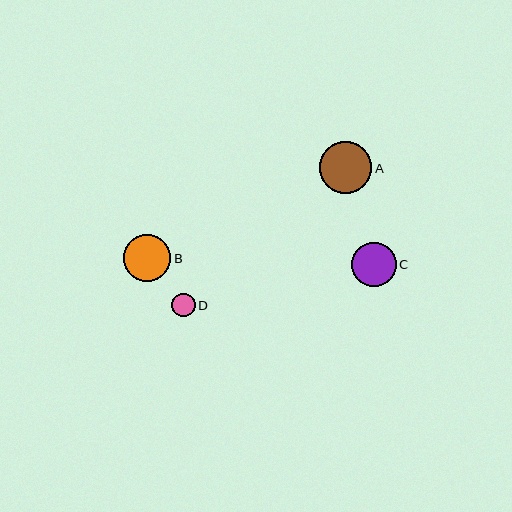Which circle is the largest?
Circle A is the largest with a size of approximately 52 pixels.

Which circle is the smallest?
Circle D is the smallest with a size of approximately 23 pixels.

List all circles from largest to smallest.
From largest to smallest: A, B, C, D.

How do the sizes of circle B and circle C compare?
Circle B and circle C are approximately the same size.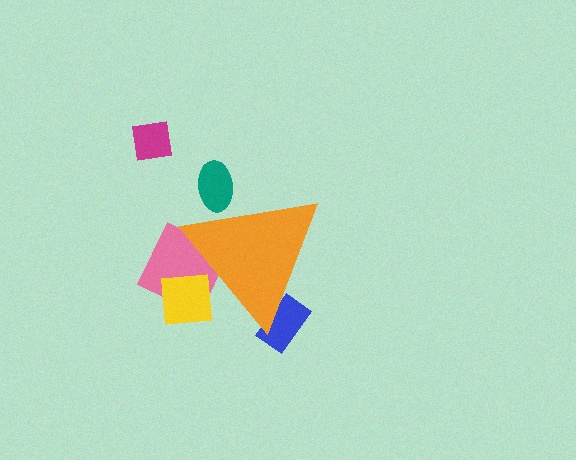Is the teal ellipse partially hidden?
Yes, the teal ellipse is partially hidden behind the orange triangle.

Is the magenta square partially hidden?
No, the magenta square is fully visible.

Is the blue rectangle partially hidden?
Yes, the blue rectangle is partially hidden behind the orange triangle.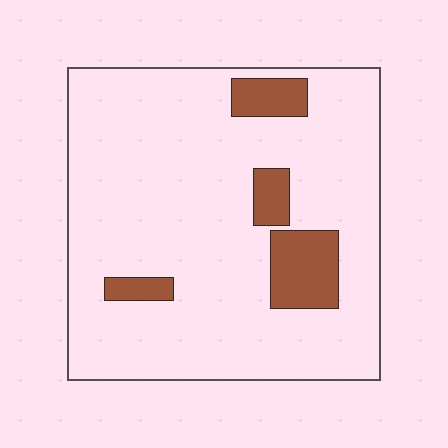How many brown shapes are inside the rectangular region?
4.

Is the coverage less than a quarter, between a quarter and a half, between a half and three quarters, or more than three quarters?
Less than a quarter.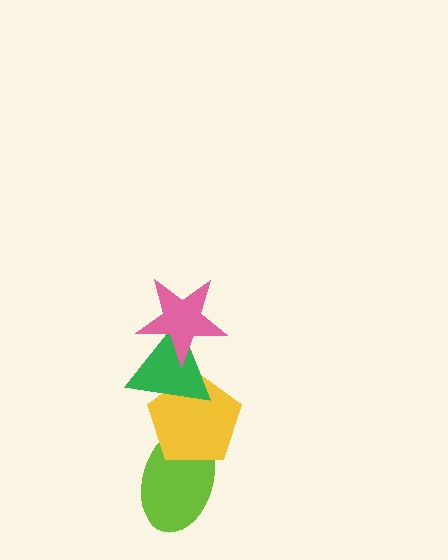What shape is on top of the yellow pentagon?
The green triangle is on top of the yellow pentagon.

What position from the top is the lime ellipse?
The lime ellipse is 4th from the top.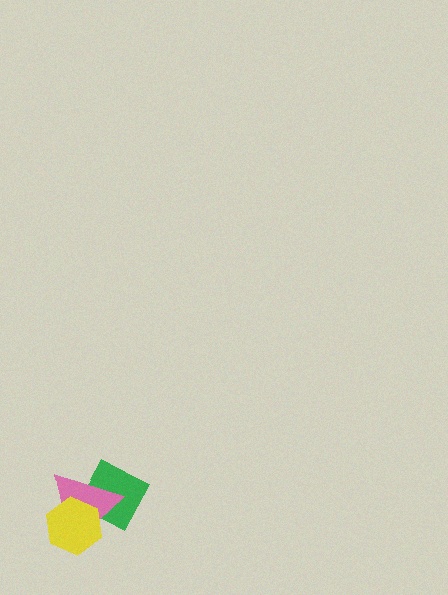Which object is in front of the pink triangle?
The yellow hexagon is in front of the pink triangle.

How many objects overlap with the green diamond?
2 objects overlap with the green diamond.